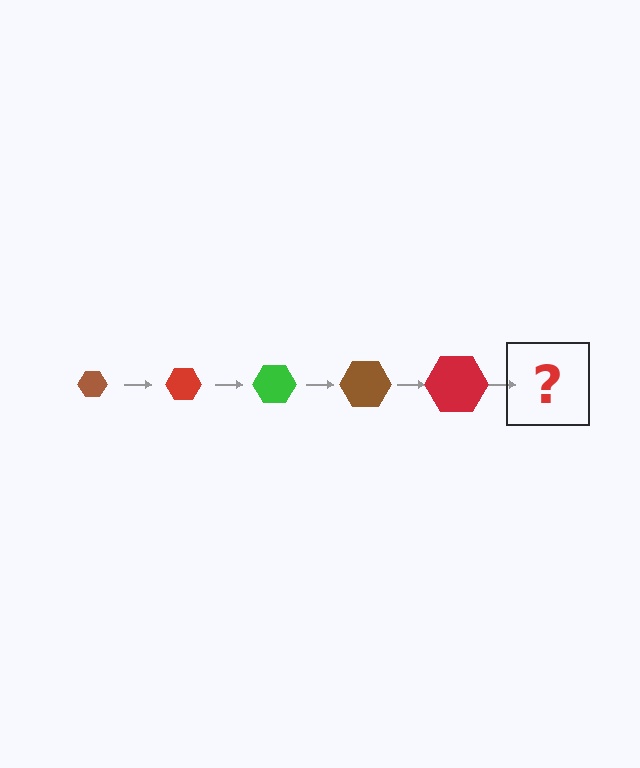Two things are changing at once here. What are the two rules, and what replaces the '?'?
The two rules are that the hexagon grows larger each step and the color cycles through brown, red, and green. The '?' should be a green hexagon, larger than the previous one.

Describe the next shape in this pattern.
It should be a green hexagon, larger than the previous one.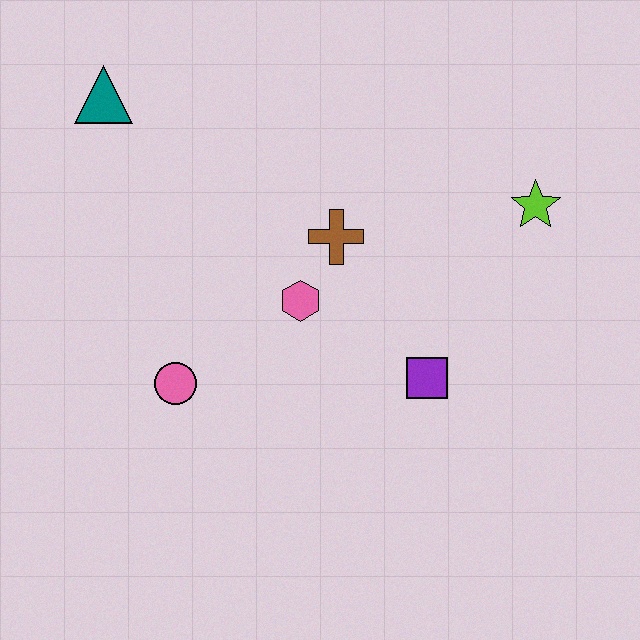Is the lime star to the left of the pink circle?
No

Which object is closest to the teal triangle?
The brown cross is closest to the teal triangle.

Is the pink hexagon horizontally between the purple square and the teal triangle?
Yes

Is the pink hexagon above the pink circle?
Yes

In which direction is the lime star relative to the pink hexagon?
The lime star is to the right of the pink hexagon.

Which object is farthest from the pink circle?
The lime star is farthest from the pink circle.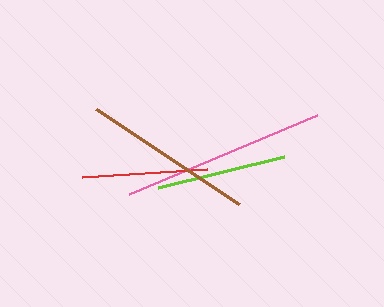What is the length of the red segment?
The red segment is approximately 126 pixels long.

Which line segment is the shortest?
The red line is the shortest at approximately 126 pixels.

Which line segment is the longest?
The pink line is the longest at approximately 203 pixels.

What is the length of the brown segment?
The brown segment is approximately 171 pixels long.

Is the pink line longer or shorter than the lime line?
The pink line is longer than the lime line.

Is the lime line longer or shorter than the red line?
The lime line is longer than the red line.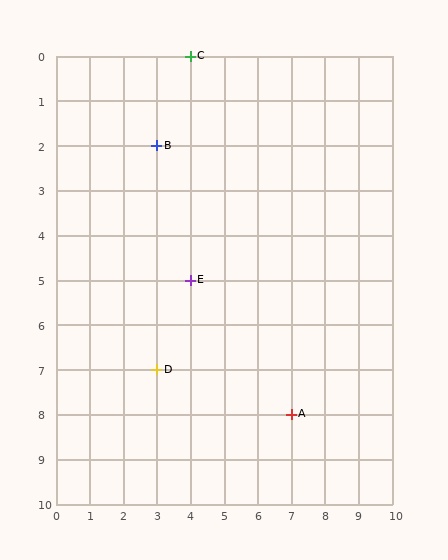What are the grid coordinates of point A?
Point A is at grid coordinates (7, 8).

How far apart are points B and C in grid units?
Points B and C are 1 column and 2 rows apart (about 2.2 grid units diagonally).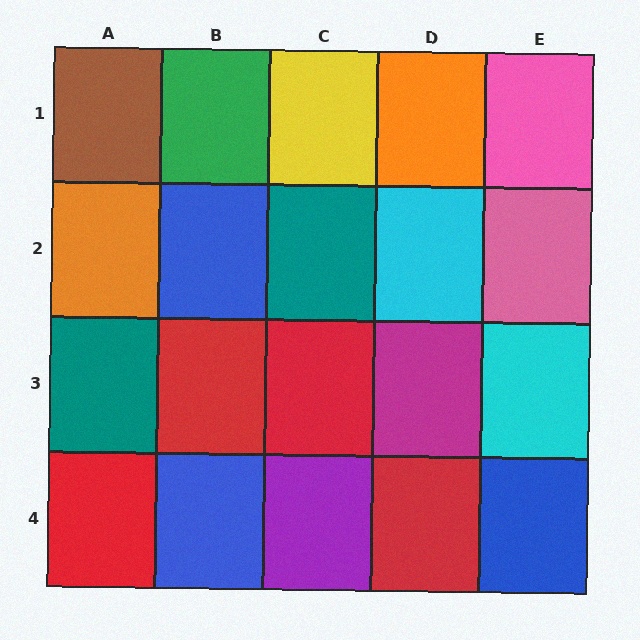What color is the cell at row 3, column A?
Teal.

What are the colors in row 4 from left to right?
Red, blue, purple, red, blue.